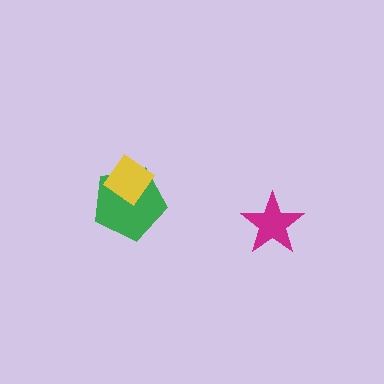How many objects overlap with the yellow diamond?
1 object overlaps with the yellow diamond.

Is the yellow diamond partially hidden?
No, no other shape covers it.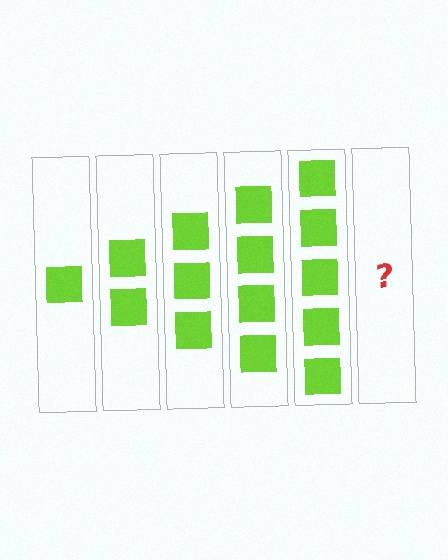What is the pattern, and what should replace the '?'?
The pattern is that each step adds one more square. The '?' should be 6 squares.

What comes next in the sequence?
The next element should be 6 squares.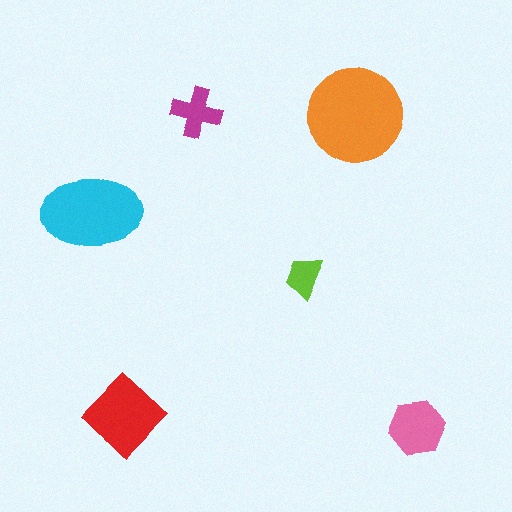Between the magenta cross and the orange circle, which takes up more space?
The orange circle.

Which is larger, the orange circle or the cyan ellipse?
The orange circle.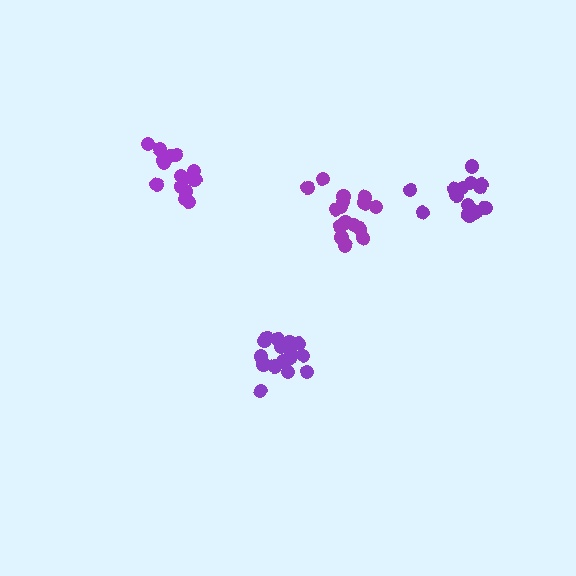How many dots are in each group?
Group 1: 16 dots, Group 2: 17 dots, Group 3: 16 dots, Group 4: 15 dots (64 total).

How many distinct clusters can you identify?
There are 4 distinct clusters.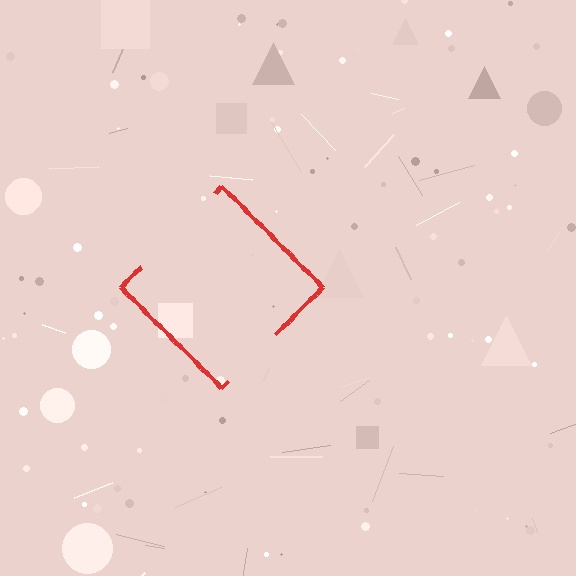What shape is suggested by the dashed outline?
The dashed outline suggests a diamond.